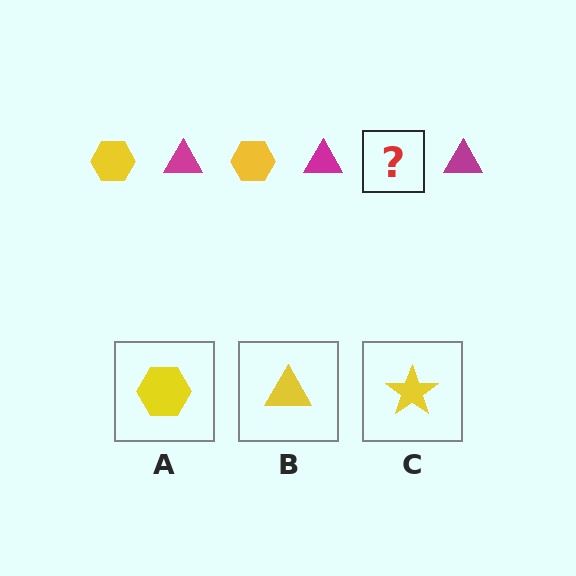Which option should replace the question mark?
Option A.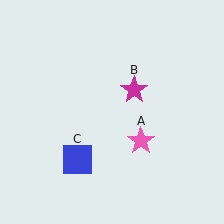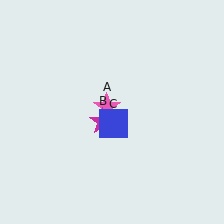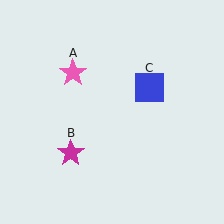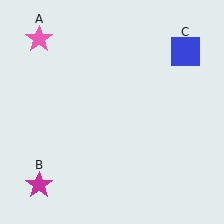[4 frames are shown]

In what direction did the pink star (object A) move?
The pink star (object A) moved up and to the left.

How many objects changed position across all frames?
3 objects changed position: pink star (object A), magenta star (object B), blue square (object C).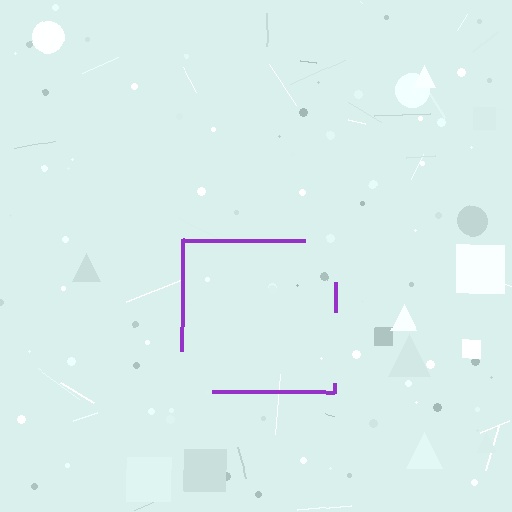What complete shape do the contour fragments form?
The contour fragments form a square.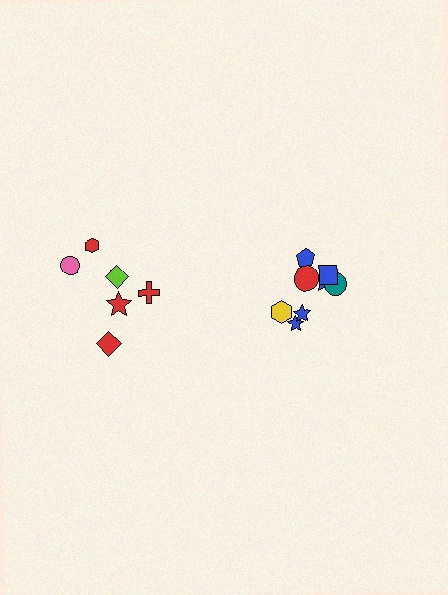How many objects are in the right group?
There are 8 objects.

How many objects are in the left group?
There are 6 objects.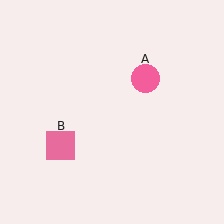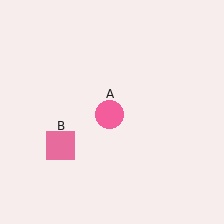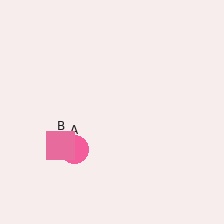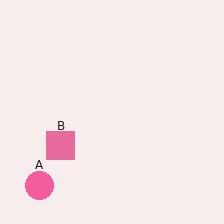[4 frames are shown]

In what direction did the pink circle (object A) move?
The pink circle (object A) moved down and to the left.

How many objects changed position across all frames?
1 object changed position: pink circle (object A).